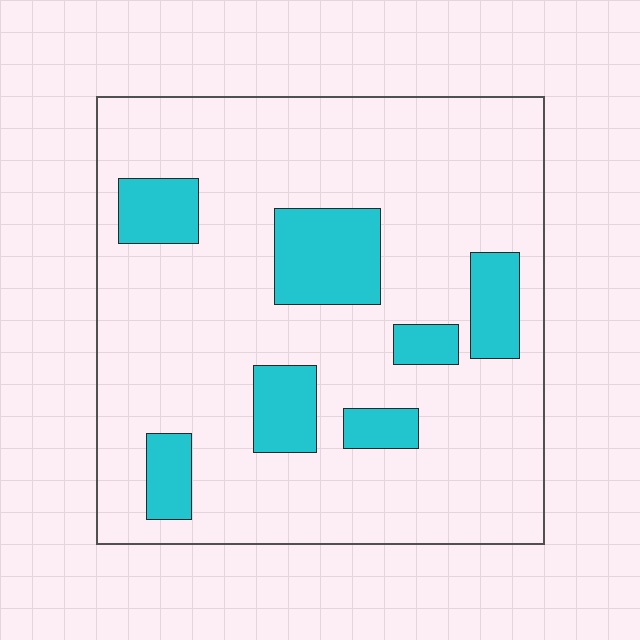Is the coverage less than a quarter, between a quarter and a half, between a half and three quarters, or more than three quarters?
Less than a quarter.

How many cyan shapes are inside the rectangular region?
7.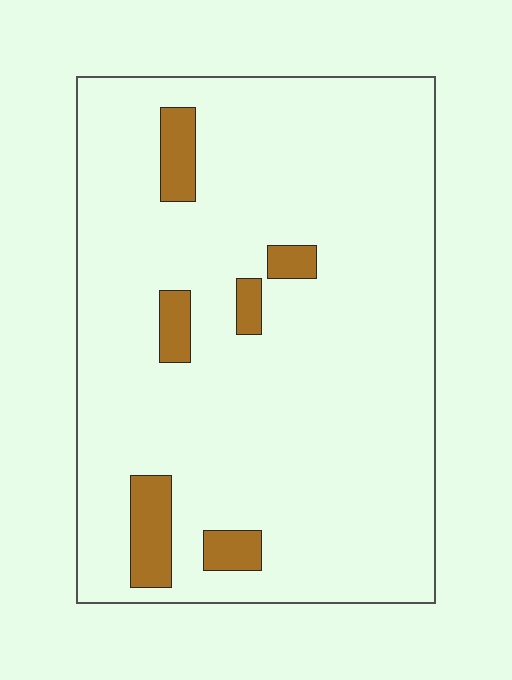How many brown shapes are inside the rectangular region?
6.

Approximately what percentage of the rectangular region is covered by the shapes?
Approximately 10%.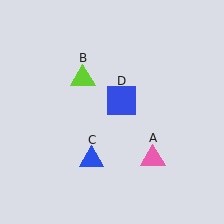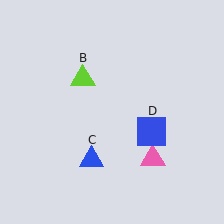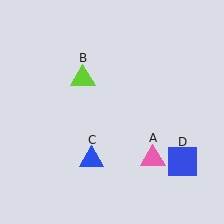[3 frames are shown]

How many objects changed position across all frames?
1 object changed position: blue square (object D).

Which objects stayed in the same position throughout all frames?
Pink triangle (object A) and lime triangle (object B) and blue triangle (object C) remained stationary.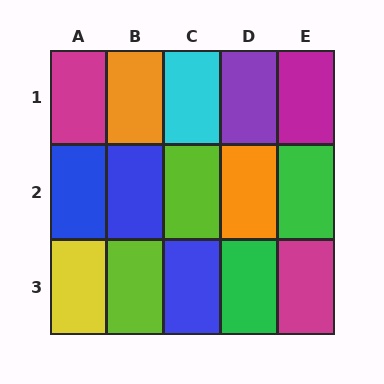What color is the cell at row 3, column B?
Lime.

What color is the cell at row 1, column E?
Magenta.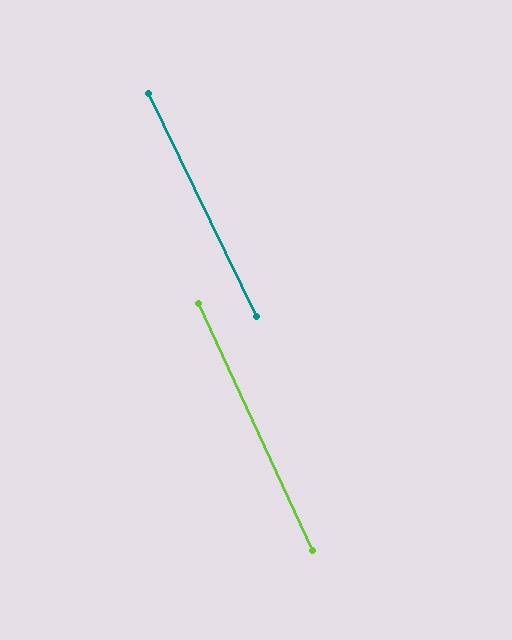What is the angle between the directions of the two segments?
Approximately 1 degree.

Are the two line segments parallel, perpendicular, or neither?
Parallel — their directions differ by only 0.9°.